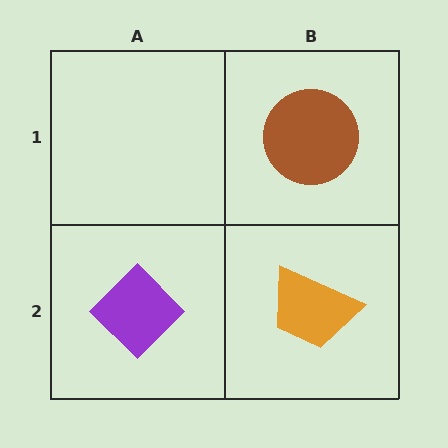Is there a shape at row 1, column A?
No, that cell is empty.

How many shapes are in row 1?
1 shape.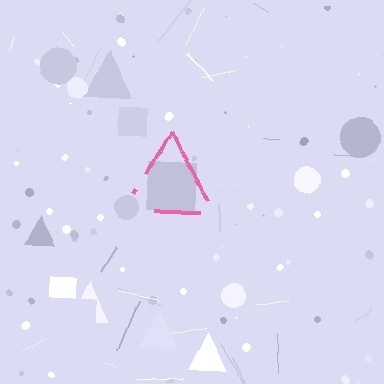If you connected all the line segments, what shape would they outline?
They would outline a triangle.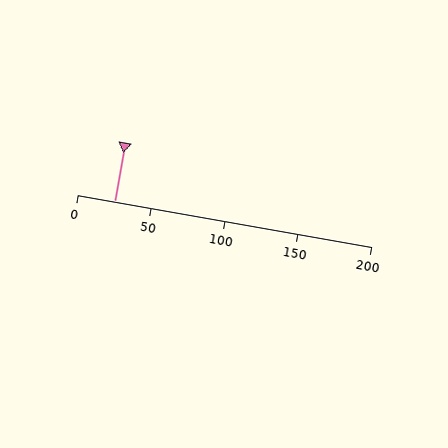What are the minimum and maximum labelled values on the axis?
The axis runs from 0 to 200.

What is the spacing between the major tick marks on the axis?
The major ticks are spaced 50 apart.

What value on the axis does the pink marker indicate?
The marker indicates approximately 25.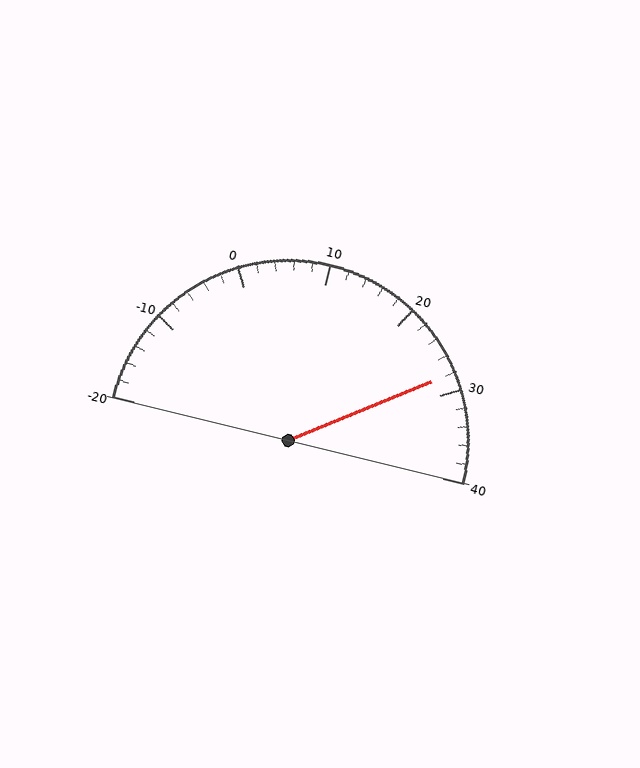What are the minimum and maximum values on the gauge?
The gauge ranges from -20 to 40.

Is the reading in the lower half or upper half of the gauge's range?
The reading is in the upper half of the range (-20 to 40).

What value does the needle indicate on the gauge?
The needle indicates approximately 28.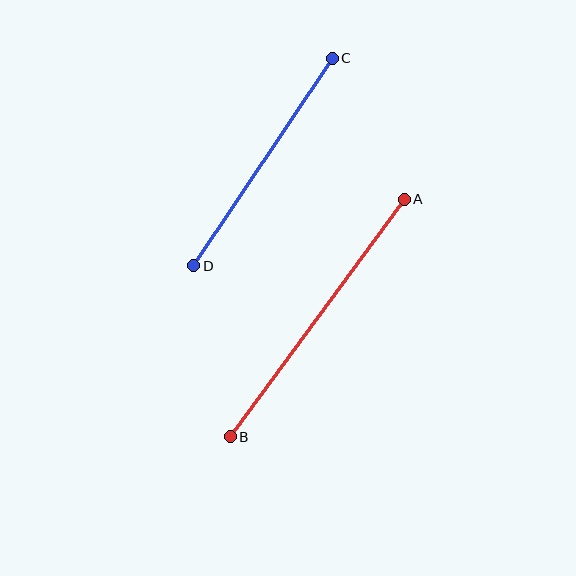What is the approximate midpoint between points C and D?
The midpoint is at approximately (263, 162) pixels.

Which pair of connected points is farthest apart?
Points A and B are farthest apart.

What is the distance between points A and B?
The distance is approximately 295 pixels.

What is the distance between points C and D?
The distance is approximately 249 pixels.